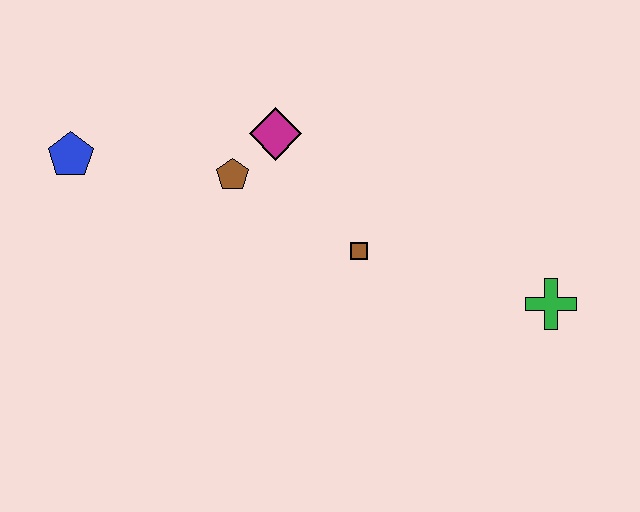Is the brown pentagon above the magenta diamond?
No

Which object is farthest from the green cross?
The blue pentagon is farthest from the green cross.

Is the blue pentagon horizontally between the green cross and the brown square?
No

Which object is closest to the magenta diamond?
The brown pentagon is closest to the magenta diamond.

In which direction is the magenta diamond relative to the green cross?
The magenta diamond is to the left of the green cross.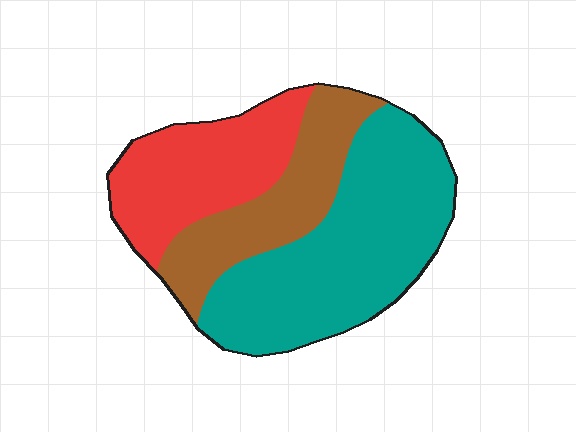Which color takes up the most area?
Teal, at roughly 50%.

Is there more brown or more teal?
Teal.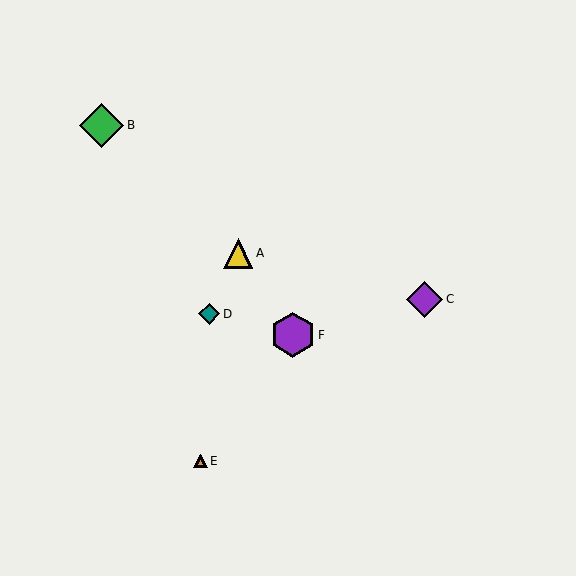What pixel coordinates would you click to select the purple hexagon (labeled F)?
Click at (293, 335) to select the purple hexagon F.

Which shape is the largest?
The purple hexagon (labeled F) is the largest.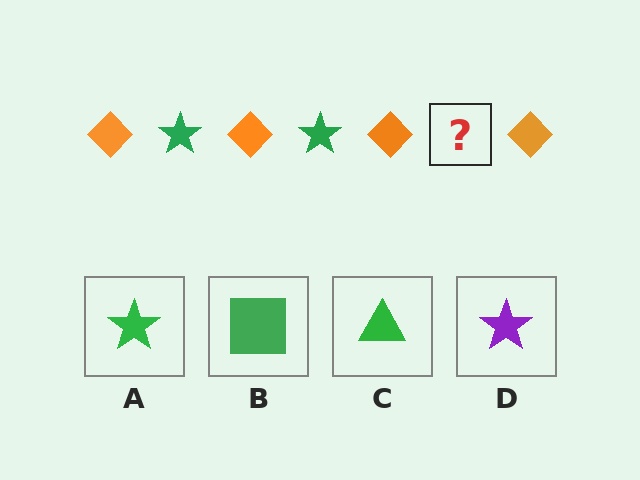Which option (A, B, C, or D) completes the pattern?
A.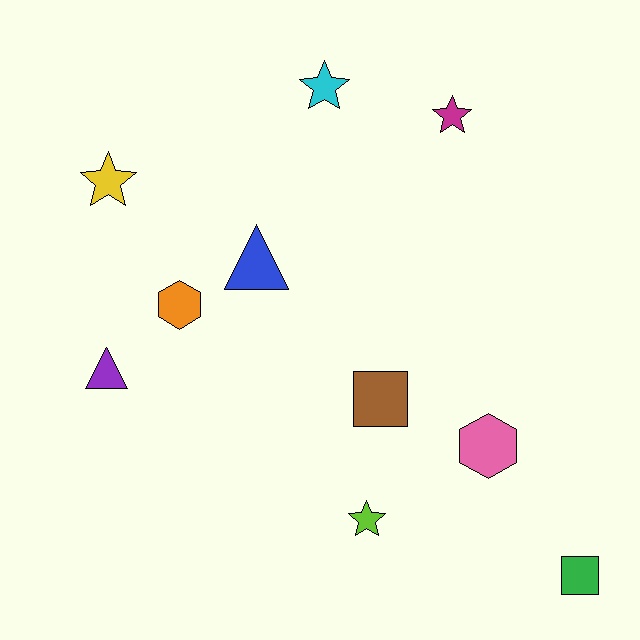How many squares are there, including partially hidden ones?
There are 2 squares.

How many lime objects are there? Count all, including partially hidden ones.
There is 1 lime object.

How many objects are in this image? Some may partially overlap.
There are 10 objects.